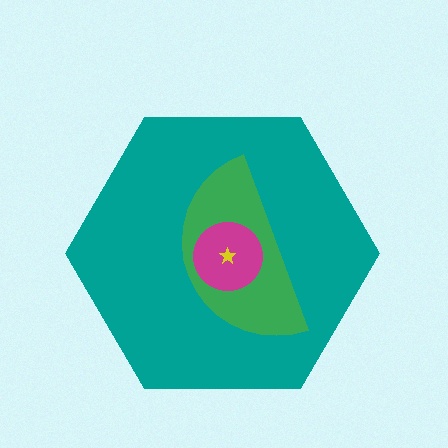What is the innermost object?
The yellow star.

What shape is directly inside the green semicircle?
The magenta circle.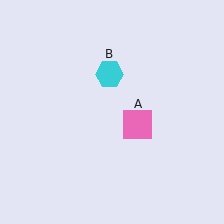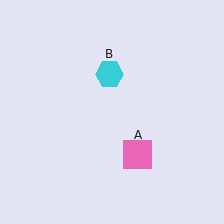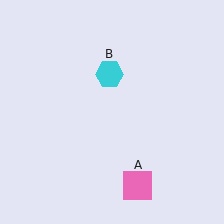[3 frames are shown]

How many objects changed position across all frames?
1 object changed position: pink square (object A).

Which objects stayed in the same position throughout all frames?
Cyan hexagon (object B) remained stationary.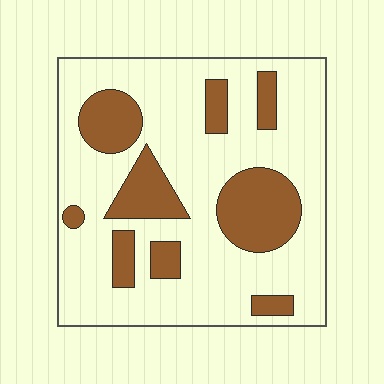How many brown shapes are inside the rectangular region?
9.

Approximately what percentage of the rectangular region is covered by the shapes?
Approximately 25%.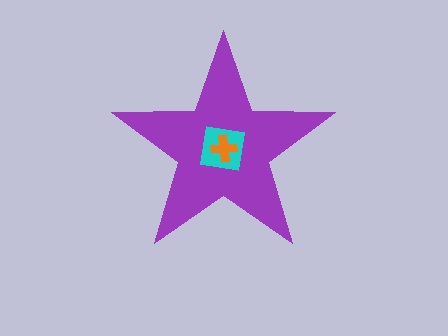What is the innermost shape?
The orange cross.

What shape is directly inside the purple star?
The cyan square.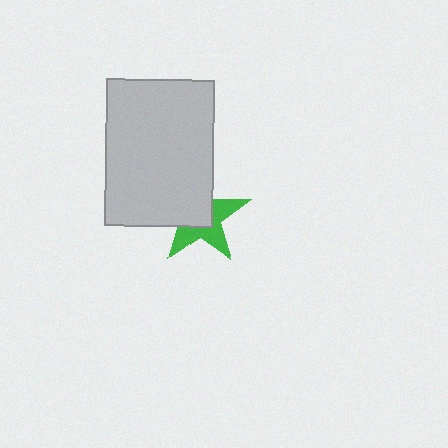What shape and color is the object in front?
The object in front is a light gray rectangle.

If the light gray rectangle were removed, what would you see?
You would see the complete green star.